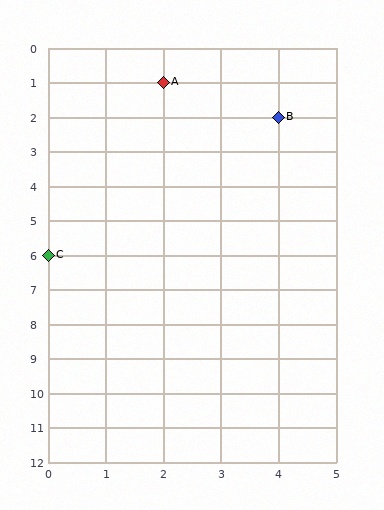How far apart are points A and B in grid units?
Points A and B are 2 columns and 1 row apart (about 2.2 grid units diagonally).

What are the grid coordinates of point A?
Point A is at grid coordinates (2, 1).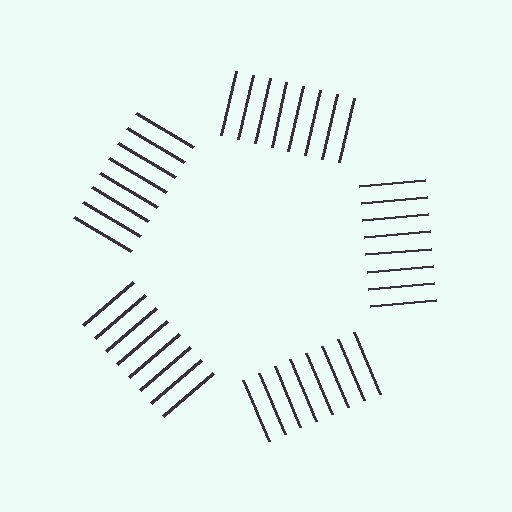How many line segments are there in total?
40 — 8 along each of the 5 edges.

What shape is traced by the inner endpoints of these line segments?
An illusory pentagon — the line segments terminate on its edges but no continuous stroke is drawn.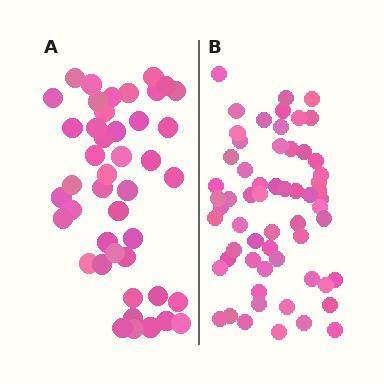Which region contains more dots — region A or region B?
Region B (the right region) has more dots.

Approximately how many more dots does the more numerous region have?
Region B has approximately 15 more dots than region A.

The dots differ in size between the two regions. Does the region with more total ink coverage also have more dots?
No. Region A has more total ink coverage because its dots are larger, but region B actually contains more individual dots. Total area can be misleading — the number of items is what matters here.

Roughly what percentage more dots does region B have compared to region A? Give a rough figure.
About 35% more.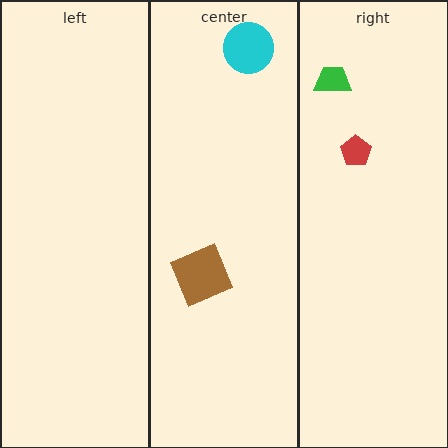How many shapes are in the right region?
2.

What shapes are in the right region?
The red pentagon, the green trapezoid.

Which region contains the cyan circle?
The center region.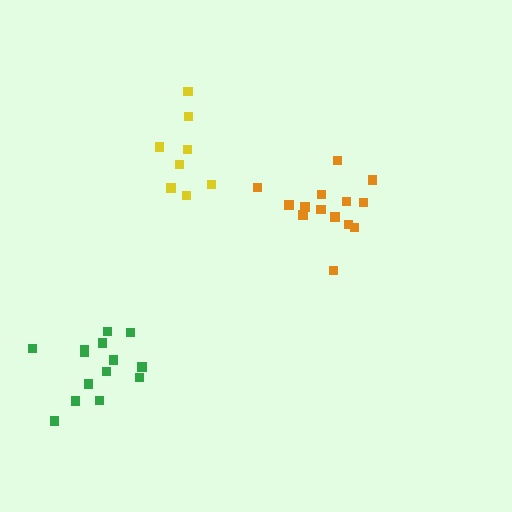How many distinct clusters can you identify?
There are 3 distinct clusters.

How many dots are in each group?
Group 1: 8 dots, Group 2: 14 dots, Group 3: 14 dots (36 total).